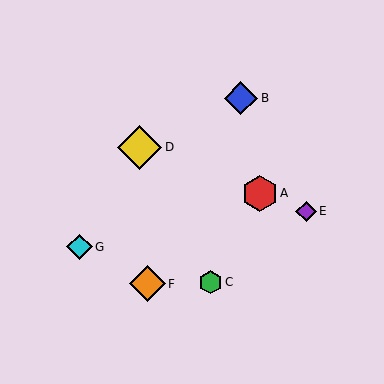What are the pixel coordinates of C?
Object C is at (210, 282).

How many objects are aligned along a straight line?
3 objects (A, D, E) are aligned along a straight line.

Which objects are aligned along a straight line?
Objects A, D, E are aligned along a straight line.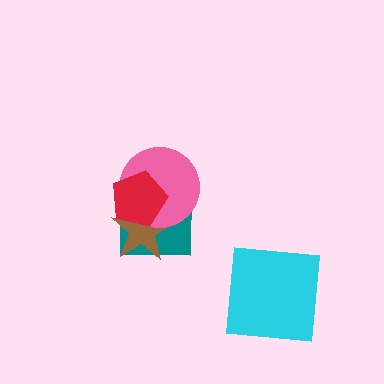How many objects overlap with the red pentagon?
3 objects overlap with the red pentagon.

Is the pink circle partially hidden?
Yes, it is partially covered by another shape.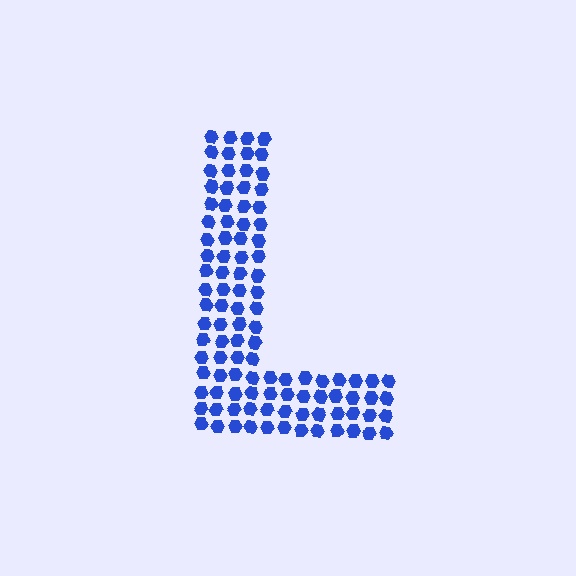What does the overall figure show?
The overall figure shows the letter L.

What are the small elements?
The small elements are hexagons.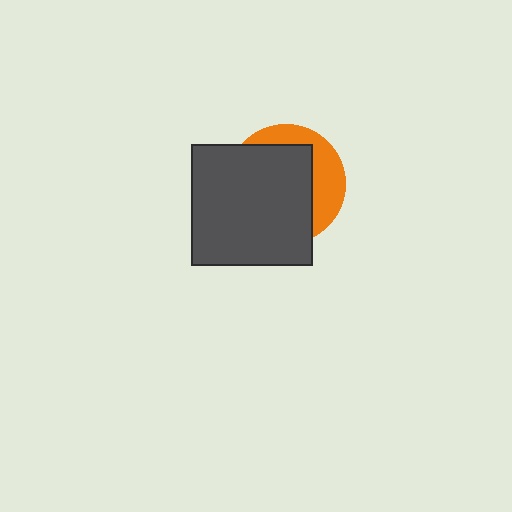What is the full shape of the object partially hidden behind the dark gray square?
The partially hidden object is an orange circle.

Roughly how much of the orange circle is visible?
A small part of it is visible (roughly 31%).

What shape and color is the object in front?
The object in front is a dark gray square.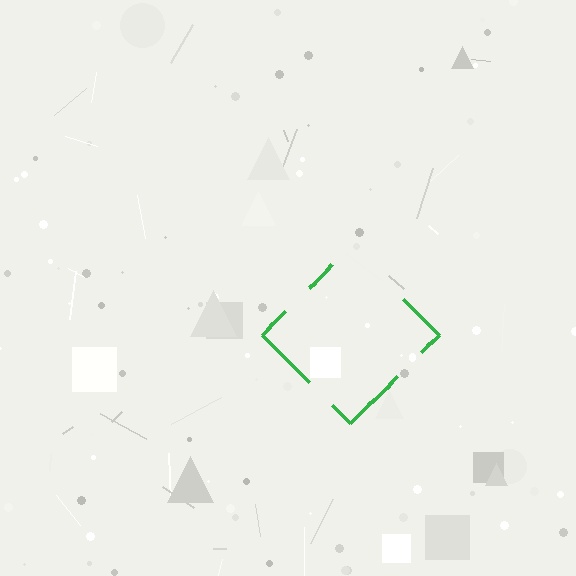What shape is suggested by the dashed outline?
The dashed outline suggests a diamond.